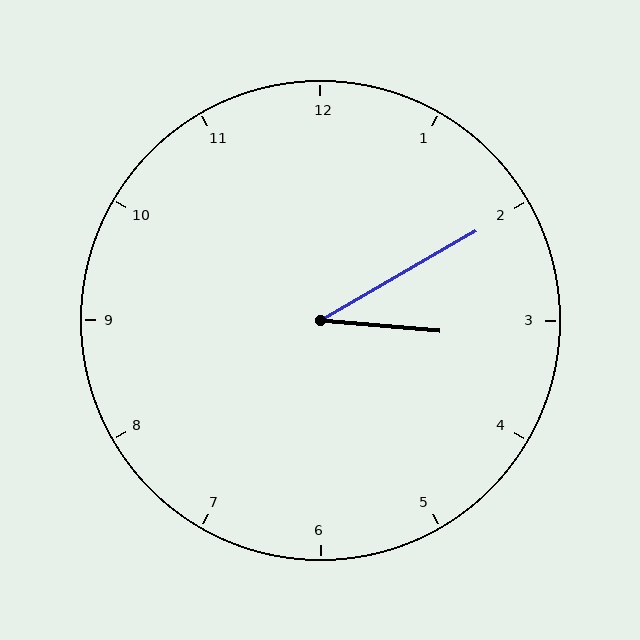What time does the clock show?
3:10.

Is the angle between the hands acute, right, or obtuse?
It is acute.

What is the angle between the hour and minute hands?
Approximately 35 degrees.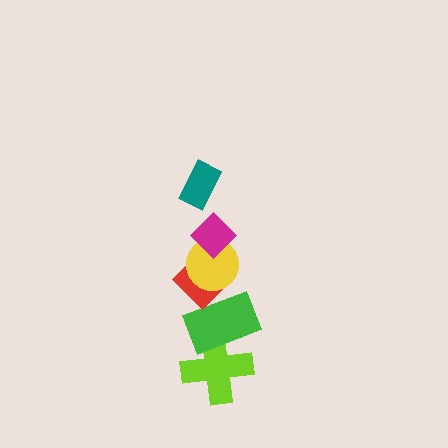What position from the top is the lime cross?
The lime cross is 6th from the top.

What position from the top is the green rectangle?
The green rectangle is 5th from the top.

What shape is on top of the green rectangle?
The red diamond is on top of the green rectangle.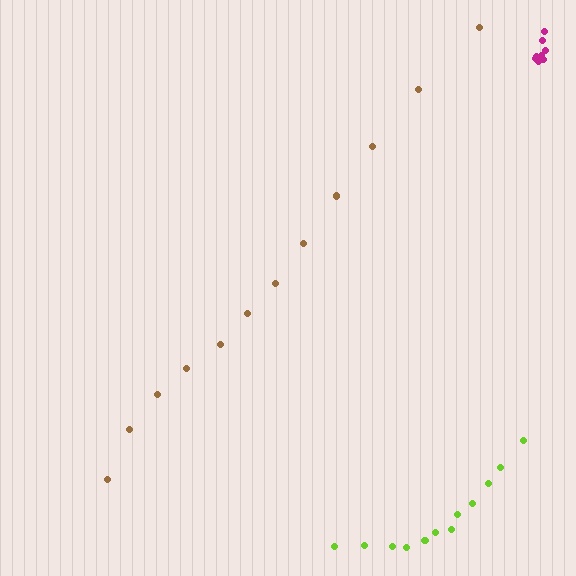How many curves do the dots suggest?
There are 3 distinct paths.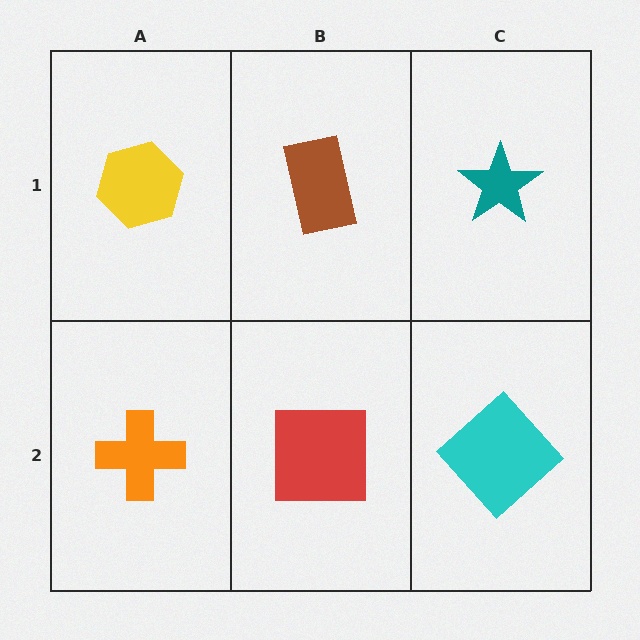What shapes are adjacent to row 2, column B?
A brown rectangle (row 1, column B), an orange cross (row 2, column A), a cyan diamond (row 2, column C).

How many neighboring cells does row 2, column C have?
2.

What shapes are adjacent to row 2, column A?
A yellow hexagon (row 1, column A), a red square (row 2, column B).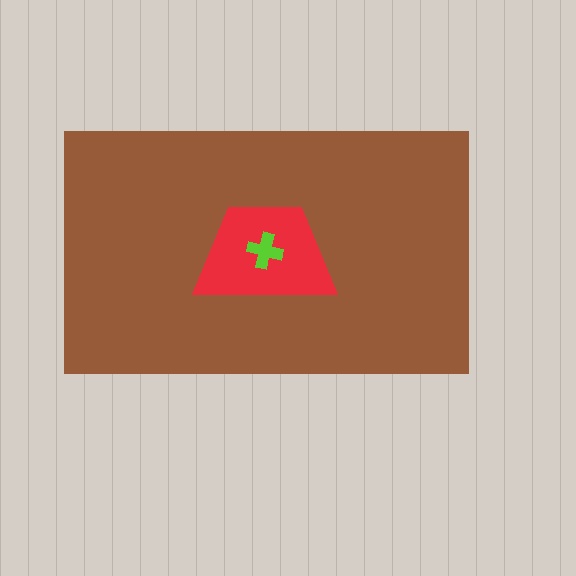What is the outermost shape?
The brown rectangle.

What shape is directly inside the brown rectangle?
The red trapezoid.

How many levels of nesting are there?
3.